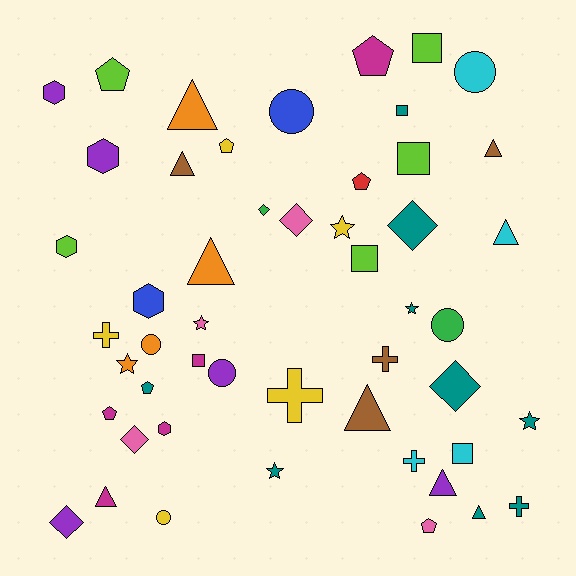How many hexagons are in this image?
There are 5 hexagons.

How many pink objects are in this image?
There are 4 pink objects.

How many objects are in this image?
There are 50 objects.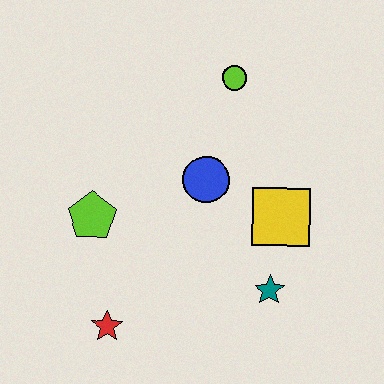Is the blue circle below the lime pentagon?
No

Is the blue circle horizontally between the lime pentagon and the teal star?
Yes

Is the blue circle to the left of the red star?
No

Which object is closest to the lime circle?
The blue circle is closest to the lime circle.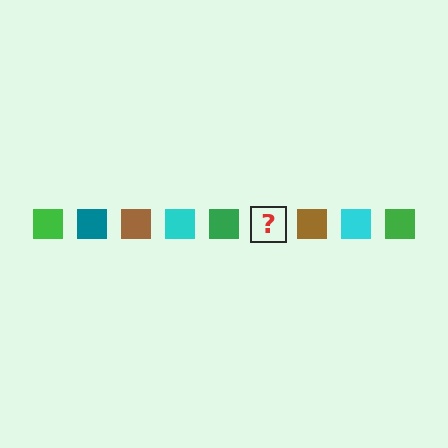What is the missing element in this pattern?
The missing element is a teal square.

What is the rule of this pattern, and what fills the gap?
The rule is that the pattern cycles through green, teal, brown, cyan squares. The gap should be filled with a teal square.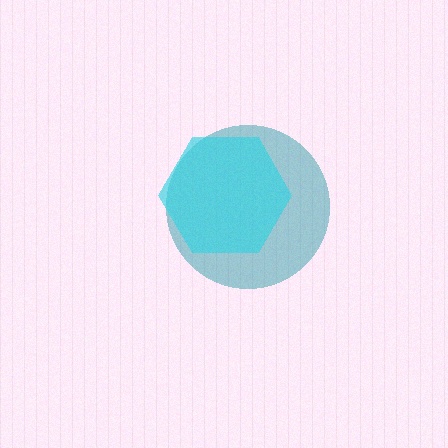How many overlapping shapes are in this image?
There are 2 overlapping shapes in the image.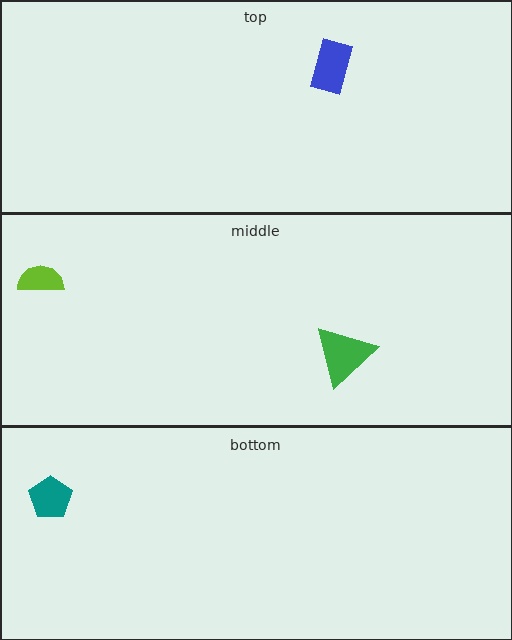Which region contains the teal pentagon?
The bottom region.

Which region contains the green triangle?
The middle region.